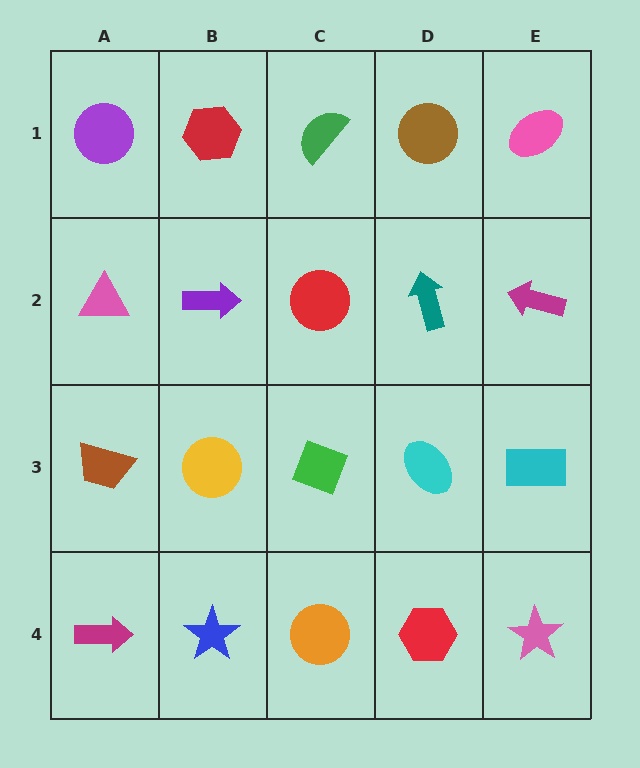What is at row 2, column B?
A purple arrow.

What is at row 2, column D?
A teal arrow.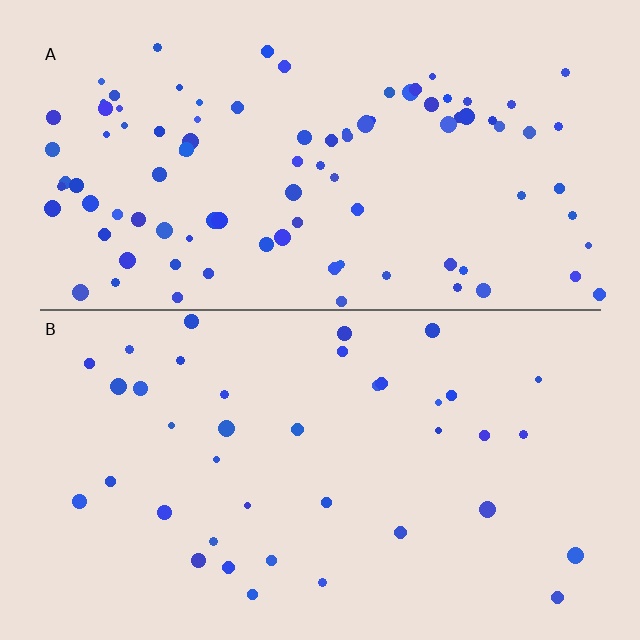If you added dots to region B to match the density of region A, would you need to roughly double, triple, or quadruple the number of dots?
Approximately double.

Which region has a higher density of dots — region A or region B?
A (the top).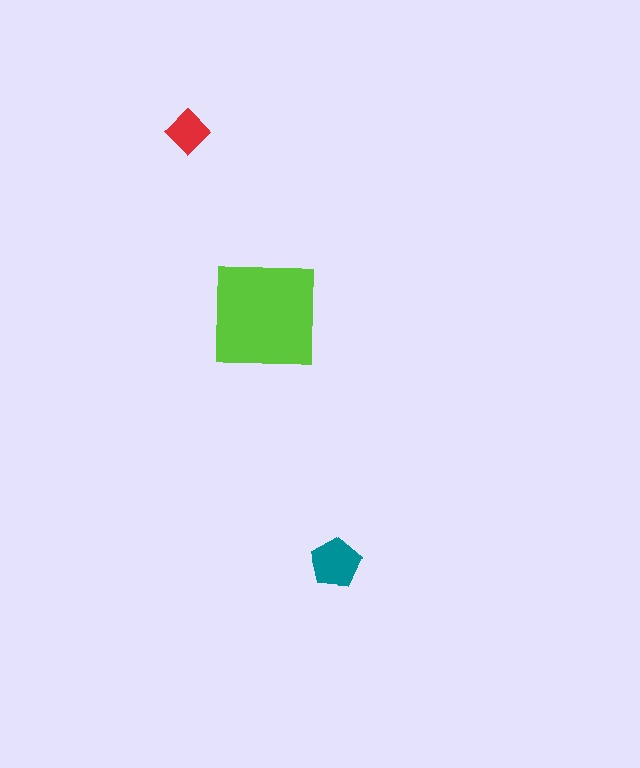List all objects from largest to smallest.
The lime square, the teal pentagon, the red diamond.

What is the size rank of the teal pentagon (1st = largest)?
2nd.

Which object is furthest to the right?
The teal pentagon is rightmost.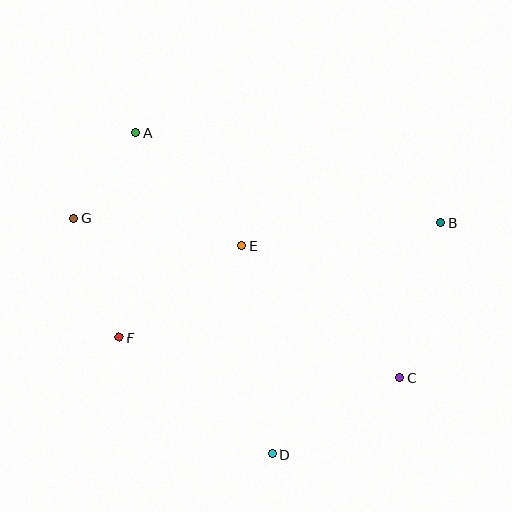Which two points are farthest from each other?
Points B and G are farthest from each other.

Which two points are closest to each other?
Points A and G are closest to each other.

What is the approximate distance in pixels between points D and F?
The distance between D and F is approximately 193 pixels.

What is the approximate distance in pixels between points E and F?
The distance between E and F is approximately 153 pixels.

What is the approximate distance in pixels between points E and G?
The distance between E and G is approximately 170 pixels.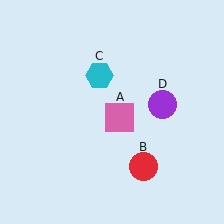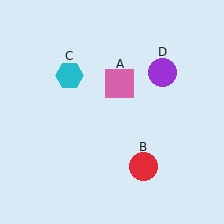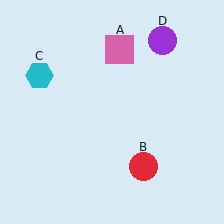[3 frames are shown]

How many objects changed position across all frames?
3 objects changed position: pink square (object A), cyan hexagon (object C), purple circle (object D).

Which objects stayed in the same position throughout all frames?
Red circle (object B) remained stationary.